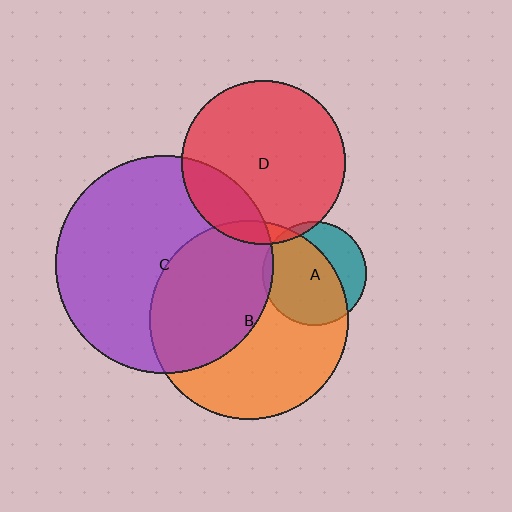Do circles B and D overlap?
Yes.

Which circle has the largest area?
Circle C (purple).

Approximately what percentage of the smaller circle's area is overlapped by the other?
Approximately 5%.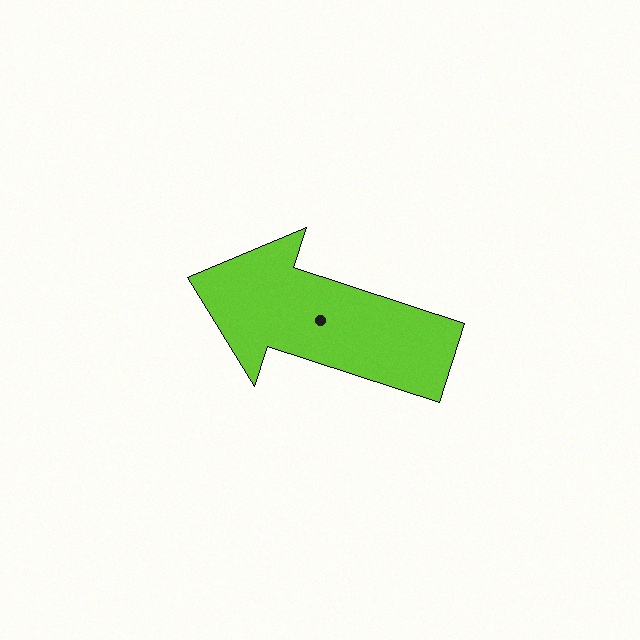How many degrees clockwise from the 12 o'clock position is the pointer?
Approximately 288 degrees.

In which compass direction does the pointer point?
West.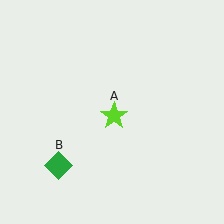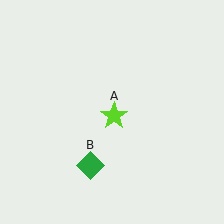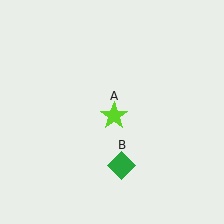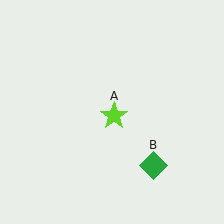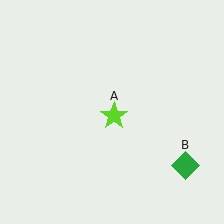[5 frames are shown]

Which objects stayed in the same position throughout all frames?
Lime star (object A) remained stationary.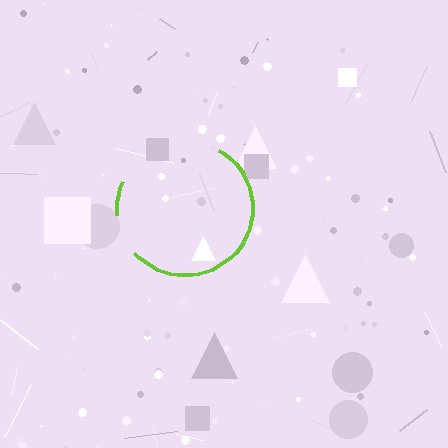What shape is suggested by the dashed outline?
The dashed outline suggests a circle.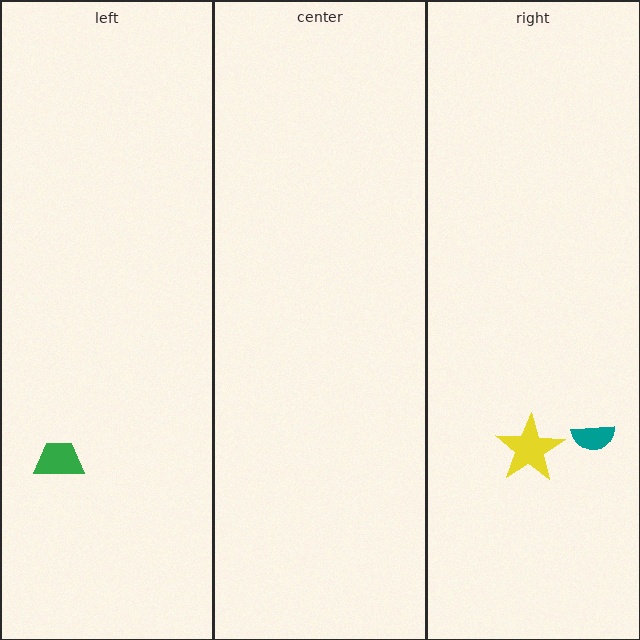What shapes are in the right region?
The yellow star, the teal semicircle.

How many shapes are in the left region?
1.